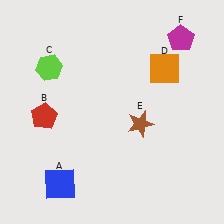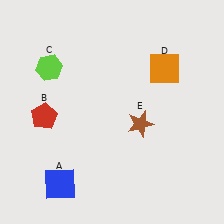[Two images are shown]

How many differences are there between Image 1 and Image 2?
There is 1 difference between the two images.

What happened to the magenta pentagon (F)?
The magenta pentagon (F) was removed in Image 2. It was in the top-right area of Image 1.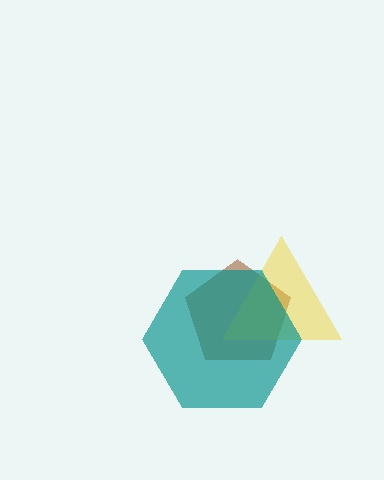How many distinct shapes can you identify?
There are 3 distinct shapes: a brown pentagon, a yellow triangle, a teal hexagon.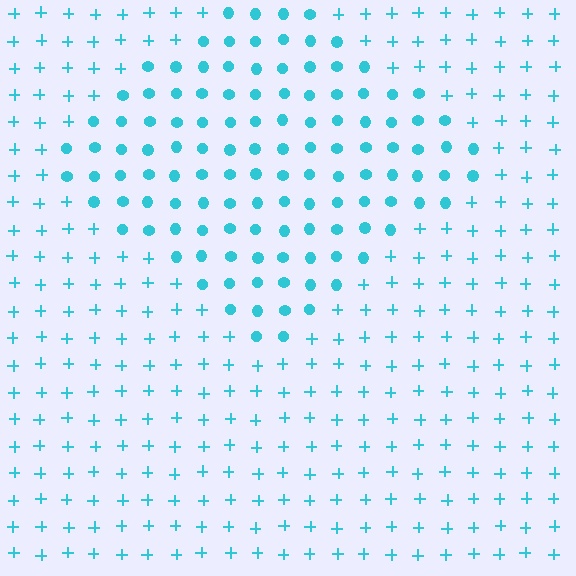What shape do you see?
I see a diamond.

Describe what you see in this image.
The image is filled with small cyan elements arranged in a uniform grid. A diamond-shaped region contains circles, while the surrounding area contains plus signs. The boundary is defined purely by the change in element shape.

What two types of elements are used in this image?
The image uses circles inside the diamond region and plus signs outside it.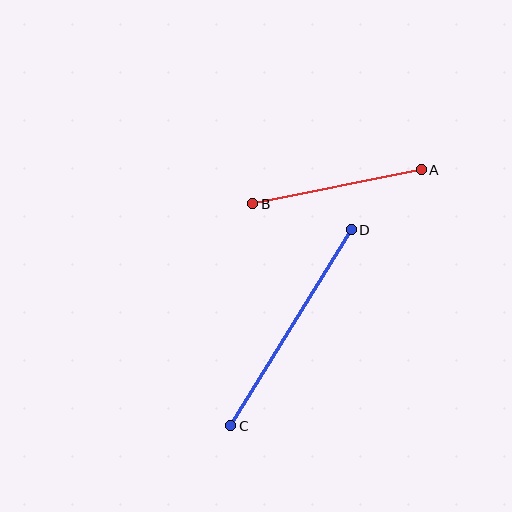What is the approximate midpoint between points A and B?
The midpoint is at approximately (337, 187) pixels.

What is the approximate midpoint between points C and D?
The midpoint is at approximately (291, 328) pixels.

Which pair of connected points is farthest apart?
Points C and D are farthest apart.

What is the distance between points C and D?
The distance is approximately 230 pixels.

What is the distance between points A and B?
The distance is approximately 172 pixels.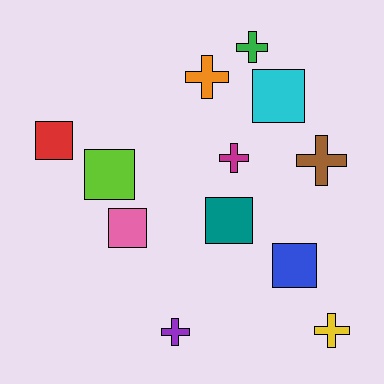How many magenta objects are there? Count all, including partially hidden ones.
There is 1 magenta object.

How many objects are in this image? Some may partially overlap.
There are 12 objects.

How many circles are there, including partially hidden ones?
There are no circles.